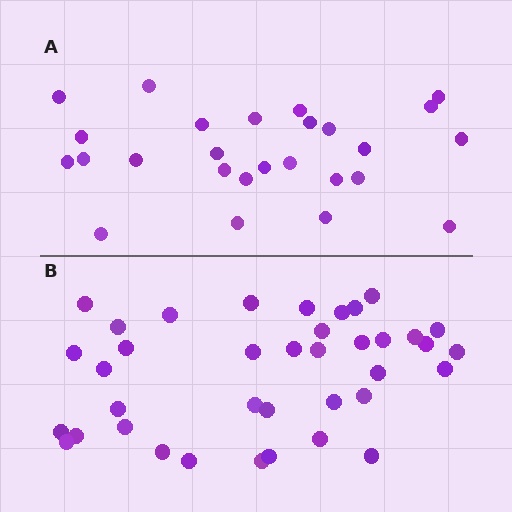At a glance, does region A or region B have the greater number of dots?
Region B (the bottom region) has more dots.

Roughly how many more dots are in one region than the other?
Region B has roughly 12 or so more dots than region A.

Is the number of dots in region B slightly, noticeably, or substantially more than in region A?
Region B has substantially more. The ratio is roughly 1.5 to 1.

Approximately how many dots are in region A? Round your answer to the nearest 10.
About 30 dots. (The exact count is 26, which rounds to 30.)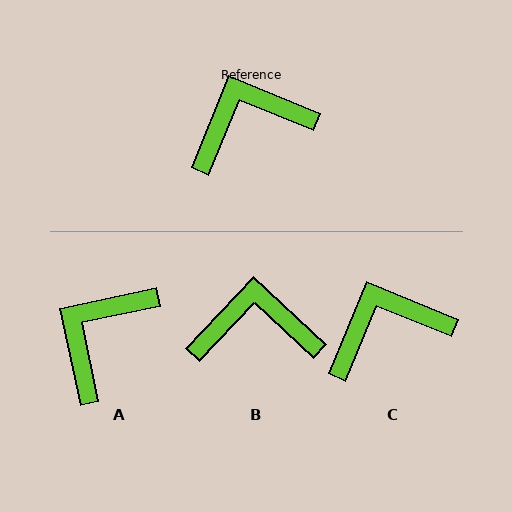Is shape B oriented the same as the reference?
No, it is off by about 21 degrees.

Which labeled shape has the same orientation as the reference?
C.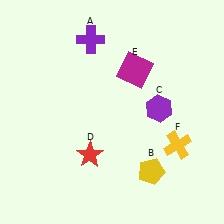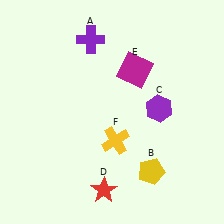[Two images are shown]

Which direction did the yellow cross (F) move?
The yellow cross (F) moved left.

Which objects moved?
The objects that moved are: the red star (D), the yellow cross (F).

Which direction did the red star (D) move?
The red star (D) moved down.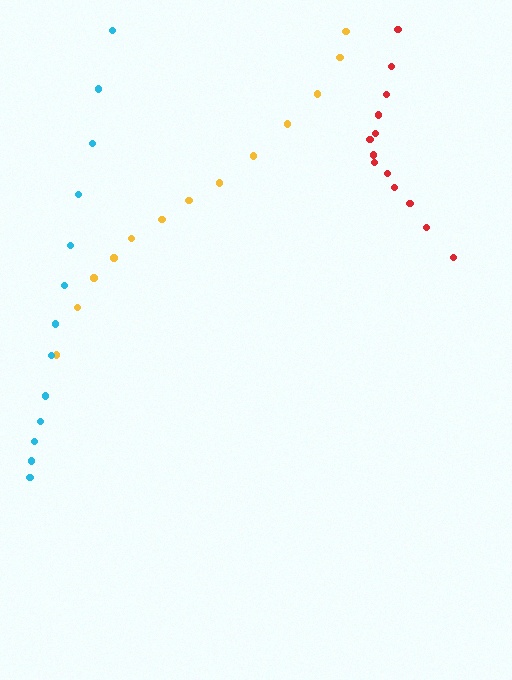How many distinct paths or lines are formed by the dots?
There are 3 distinct paths.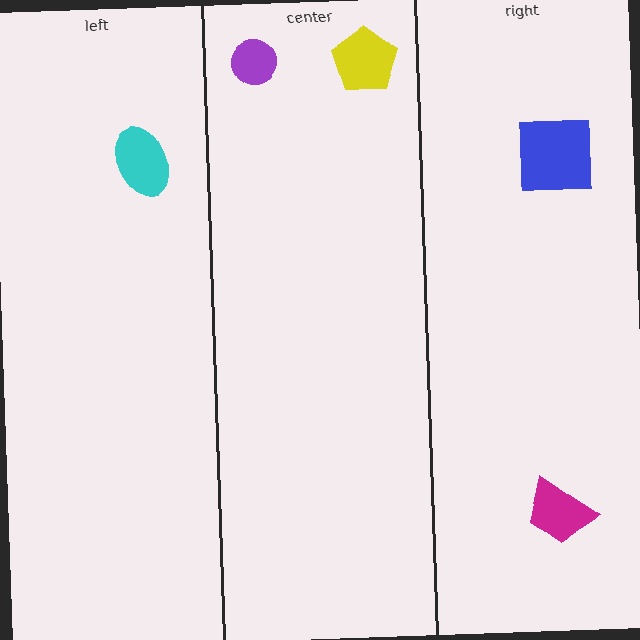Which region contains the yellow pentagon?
The center region.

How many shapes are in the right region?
2.